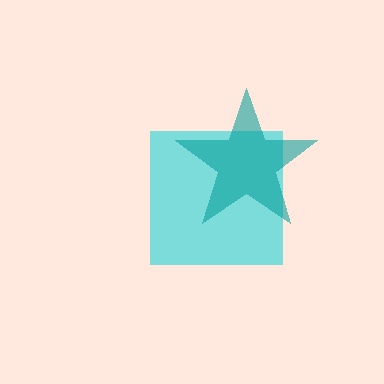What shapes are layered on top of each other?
The layered shapes are: a cyan square, a teal star.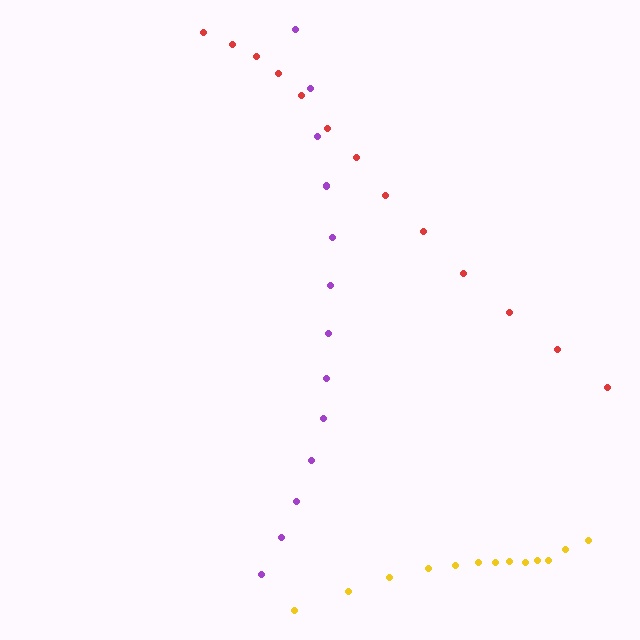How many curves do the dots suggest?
There are 3 distinct paths.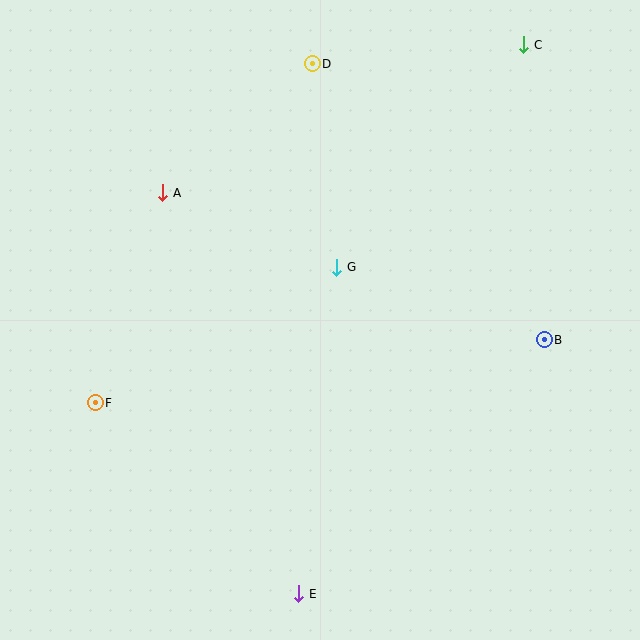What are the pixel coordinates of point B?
Point B is at (544, 340).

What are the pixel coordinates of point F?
Point F is at (95, 403).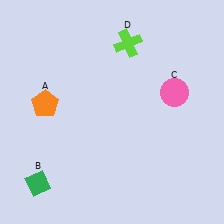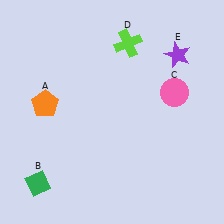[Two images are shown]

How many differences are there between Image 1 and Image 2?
There is 1 difference between the two images.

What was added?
A purple star (E) was added in Image 2.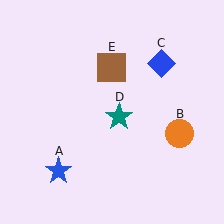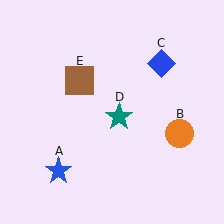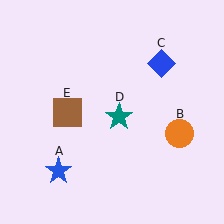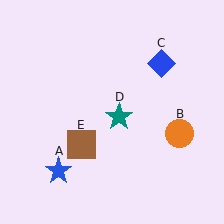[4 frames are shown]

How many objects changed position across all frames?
1 object changed position: brown square (object E).